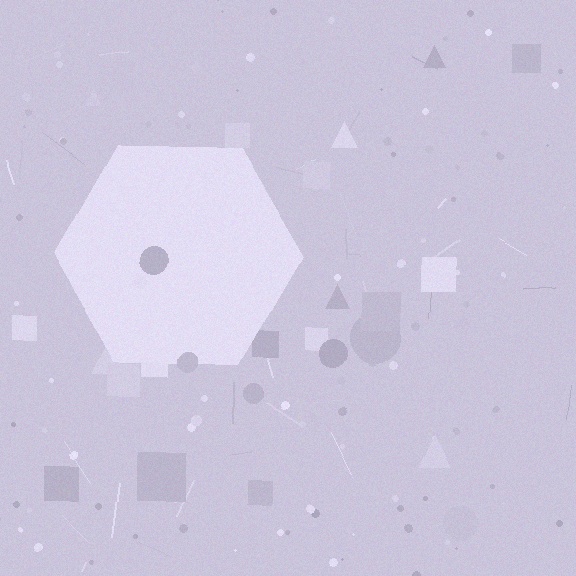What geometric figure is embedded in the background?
A hexagon is embedded in the background.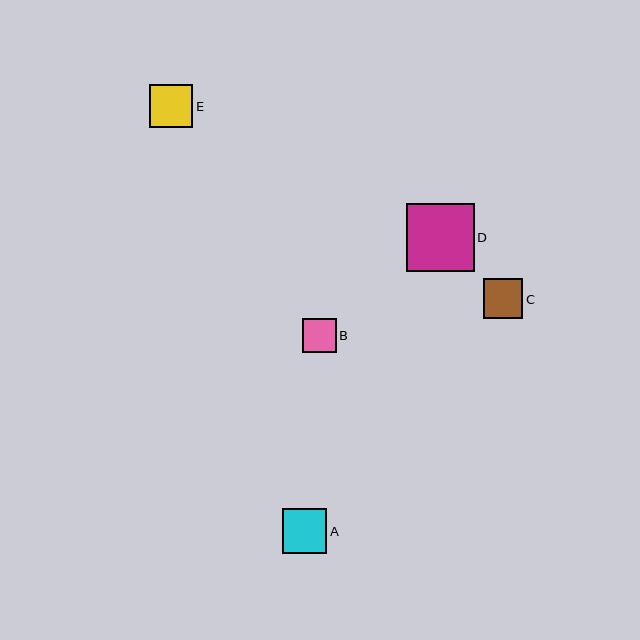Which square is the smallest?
Square B is the smallest with a size of approximately 33 pixels.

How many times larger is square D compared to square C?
Square D is approximately 1.7 times the size of square C.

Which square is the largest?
Square D is the largest with a size of approximately 68 pixels.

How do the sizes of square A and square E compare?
Square A and square E are approximately the same size.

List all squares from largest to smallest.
From largest to smallest: D, A, E, C, B.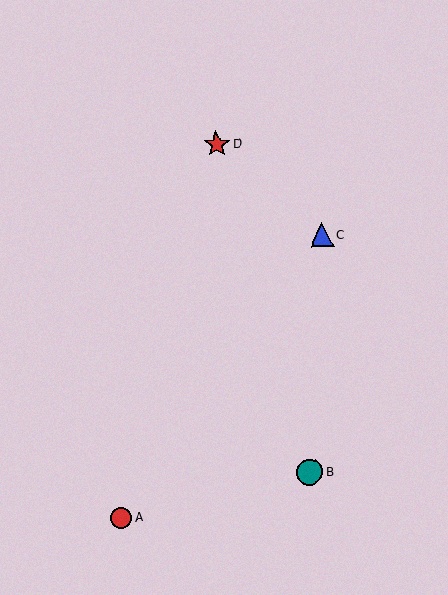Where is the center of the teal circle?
The center of the teal circle is at (310, 473).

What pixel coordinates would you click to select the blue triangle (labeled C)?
Click at (322, 235) to select the blue triangle C.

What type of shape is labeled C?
Shape C is a blue triangle.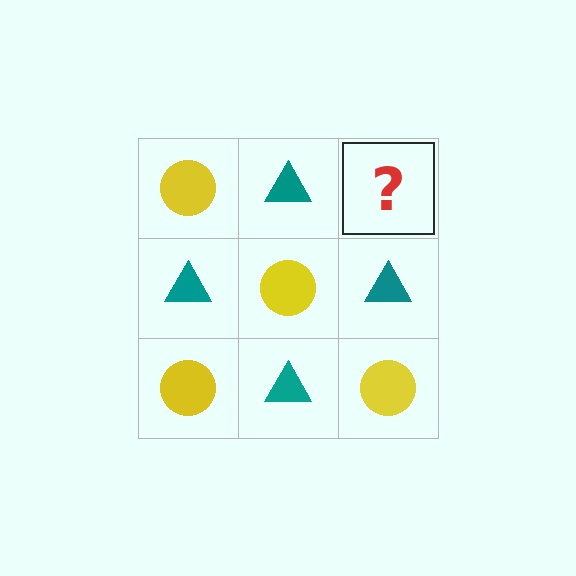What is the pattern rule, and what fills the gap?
The rule is that it alternates yellow circle and teal triangle in a checkerboard pattern. The gap should be filled with a yellow circle.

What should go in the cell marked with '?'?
The missing cell should contain a yellow circle.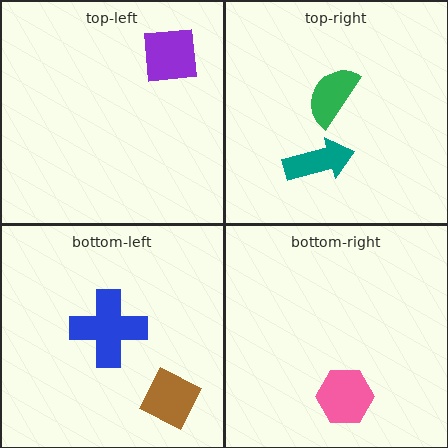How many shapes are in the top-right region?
2.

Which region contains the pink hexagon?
The bottom-right region.